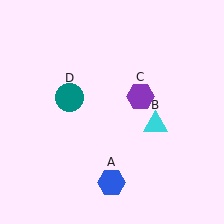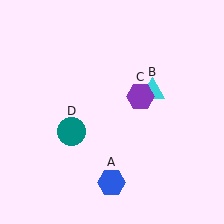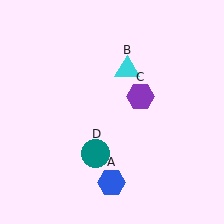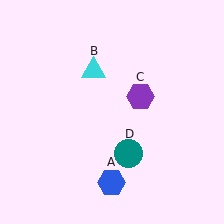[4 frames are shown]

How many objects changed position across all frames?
2 objects changed position: cyan triangle (object B), teal circle (object D).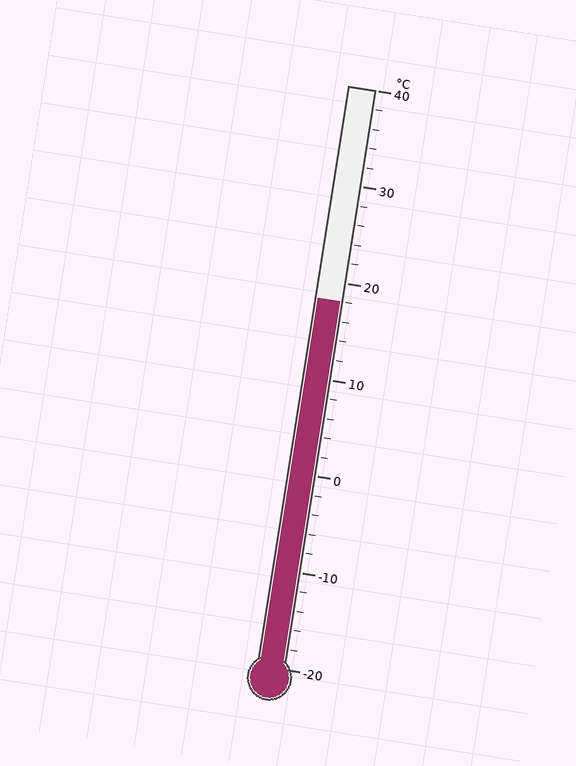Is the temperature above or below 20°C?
The temperature is below 20°C.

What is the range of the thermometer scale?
The thermometer scale ranges from -20°C to 40°C.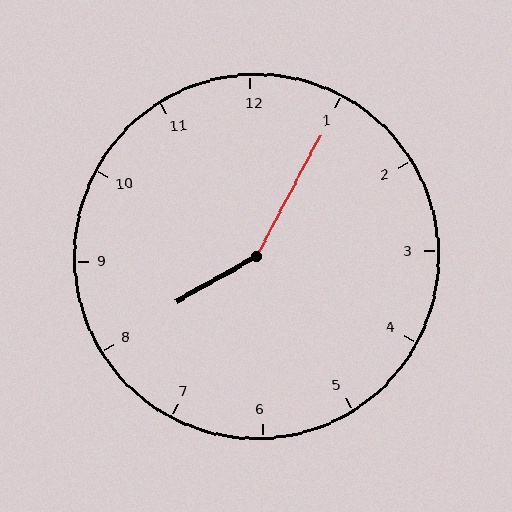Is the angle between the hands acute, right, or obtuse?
It is obtuse.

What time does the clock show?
8:05.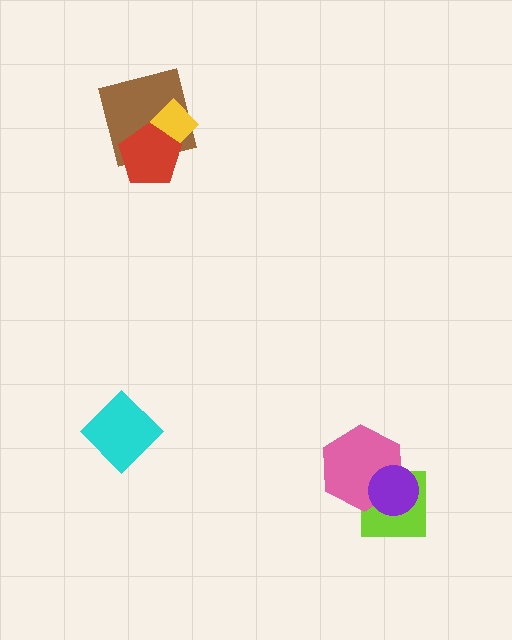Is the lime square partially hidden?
Yes, it is partially covered by another shape.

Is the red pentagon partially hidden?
No, no other shape covers it.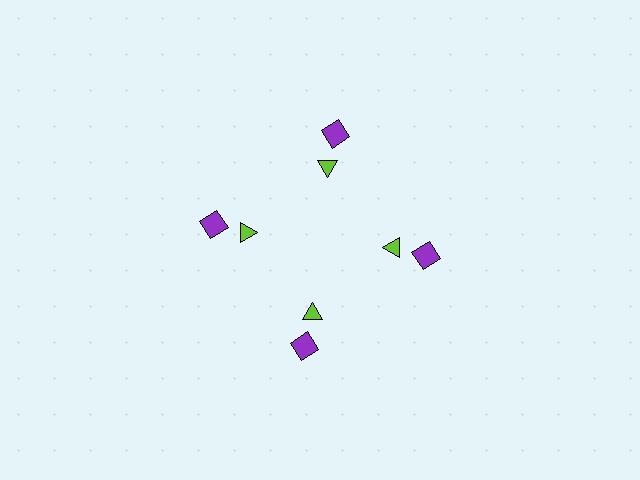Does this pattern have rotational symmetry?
Yes, this pattern has 4-fold rotational symmetry. It looks the same after rotating 90 degrees around the center.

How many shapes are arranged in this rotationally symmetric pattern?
There are 8 shapes, arranged in 4 groups of 2.